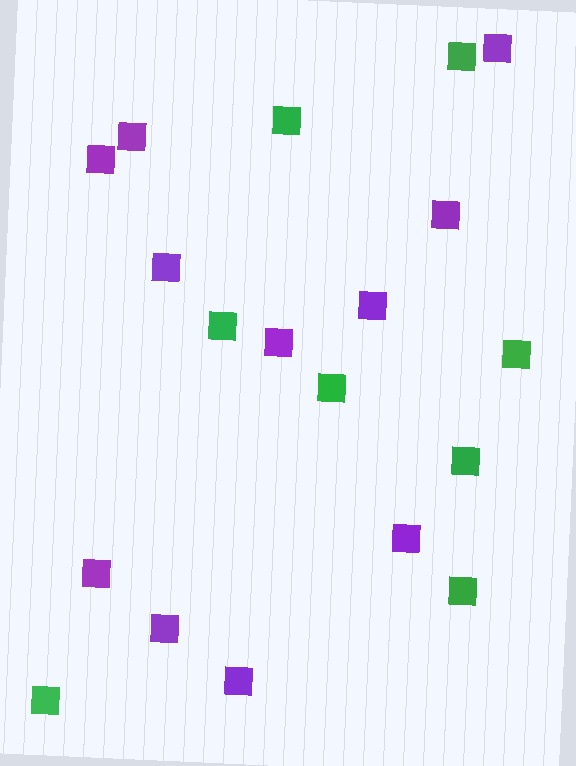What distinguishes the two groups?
There are 2 groups: one group of green squares (8) and one group of purple squares (11).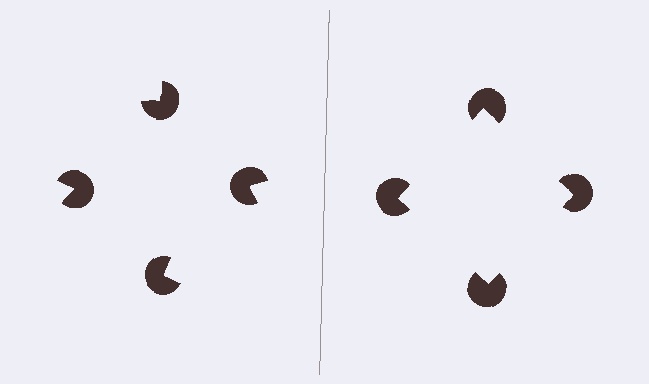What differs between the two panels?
The pac-man discs are positioned identically on both sides; only the wedge orientations differ. On the right they align to a square; on the left they are misaligned.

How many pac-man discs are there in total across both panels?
8 — 4 on each side.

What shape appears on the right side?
An illusory square.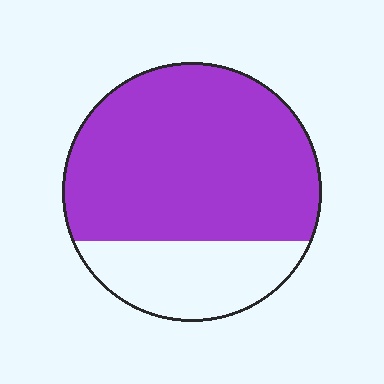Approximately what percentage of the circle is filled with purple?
Approximately 75%.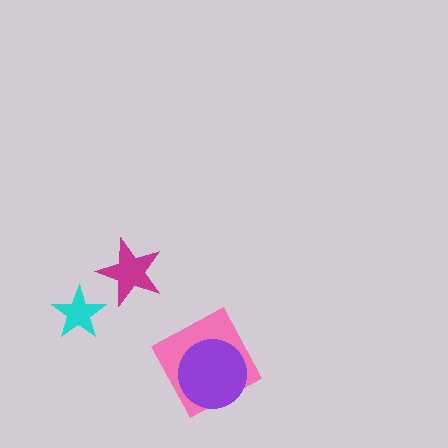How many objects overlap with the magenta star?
0 objects overlap with the magenta star.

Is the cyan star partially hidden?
No, no other shape covers it.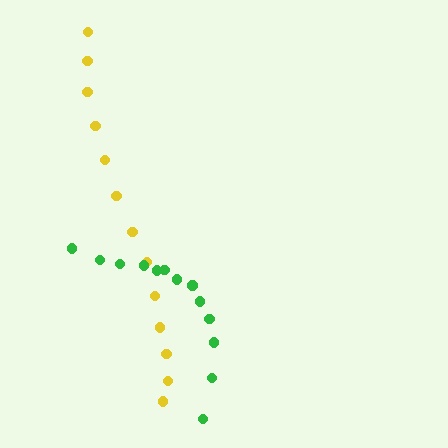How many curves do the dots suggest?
There are 2 distinct paths.